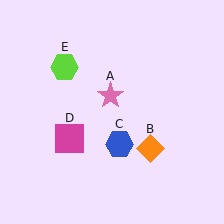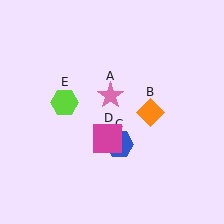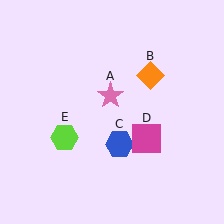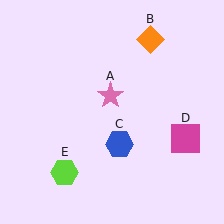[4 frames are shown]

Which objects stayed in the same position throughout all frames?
Pink star (object A) and blue hexagon (object C) remained stationary.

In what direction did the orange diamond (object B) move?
The orange diamond (object B) moved up.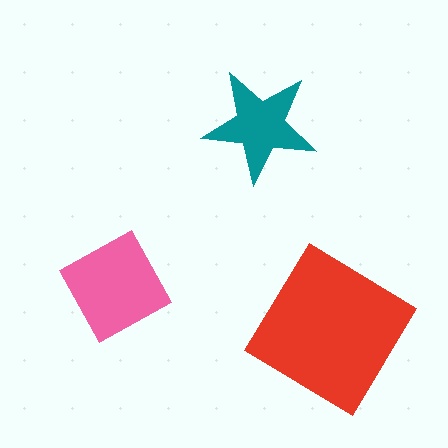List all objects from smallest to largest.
The teal star, the pink diamond, the red diamond.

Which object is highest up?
The teal star is topmost.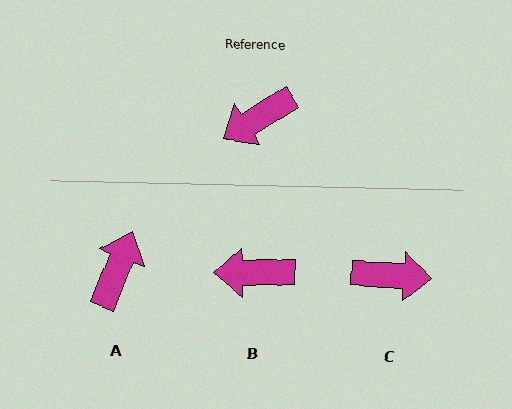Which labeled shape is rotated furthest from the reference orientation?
C, about 145 degrees away.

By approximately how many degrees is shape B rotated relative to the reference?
Approximately 31 degrees clockwise.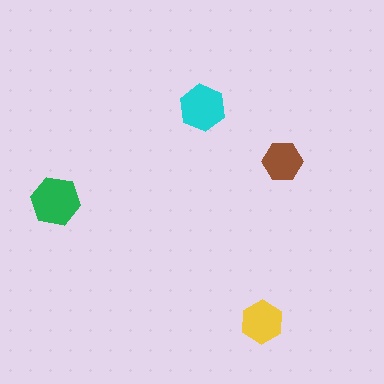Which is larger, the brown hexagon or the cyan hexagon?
The cyan one.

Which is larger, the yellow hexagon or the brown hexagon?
The yellow one.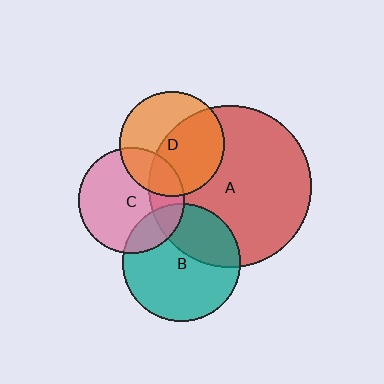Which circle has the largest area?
Circle A (red).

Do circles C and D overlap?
Yes.